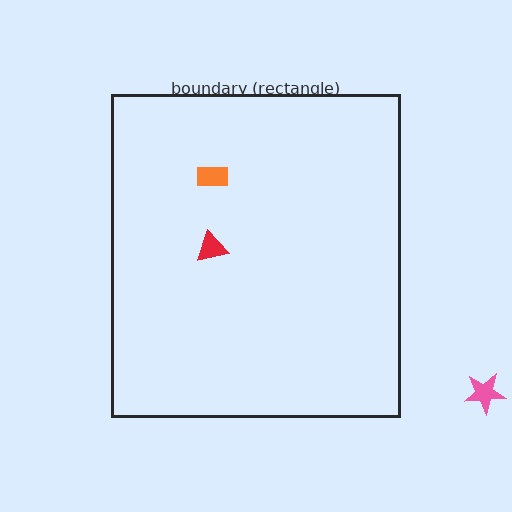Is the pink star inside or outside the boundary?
Outside.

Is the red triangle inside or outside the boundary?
Inside.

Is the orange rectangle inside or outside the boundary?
Inside.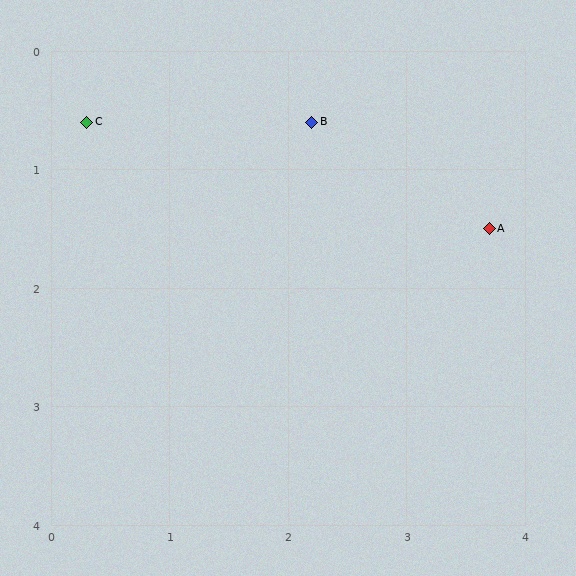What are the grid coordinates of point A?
Point A is at approximately (3.7, 1.5).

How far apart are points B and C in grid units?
Points B and C are about 1.9 grid units apart.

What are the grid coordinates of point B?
Point B is at approximately (2.2, 0.6).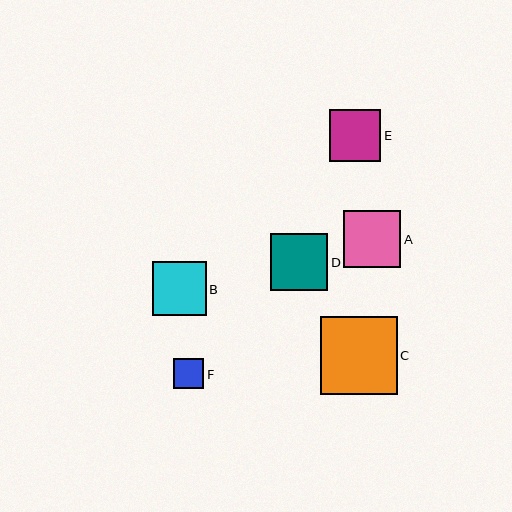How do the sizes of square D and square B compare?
Square D and square B are approximately the same size.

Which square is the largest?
Square C is the largest with a size of approximately 77 pixels.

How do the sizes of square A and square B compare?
Square A and square B are approximately the same size.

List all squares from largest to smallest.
From largest to smallest: C, A, D, B, E, F.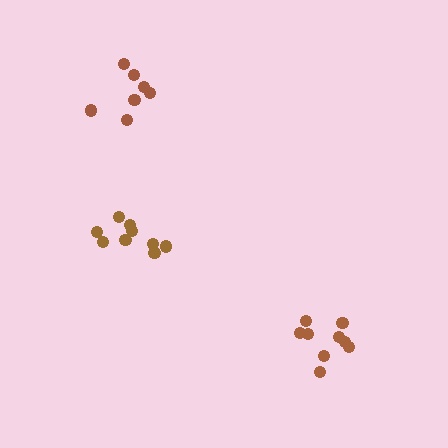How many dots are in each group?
Group 1: 9 dots, Group 2: 9 dots, Group 3: 7 dots (25 total).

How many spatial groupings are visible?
There are 3 spatial groupings.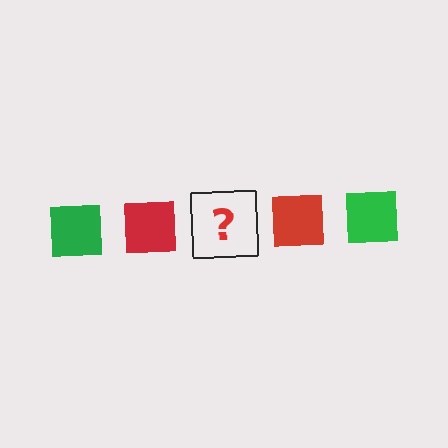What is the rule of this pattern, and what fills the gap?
The rule is that the pattern cycles through green, red squares. The gap should be filled with a green square.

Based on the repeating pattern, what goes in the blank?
The blank should be a green square.